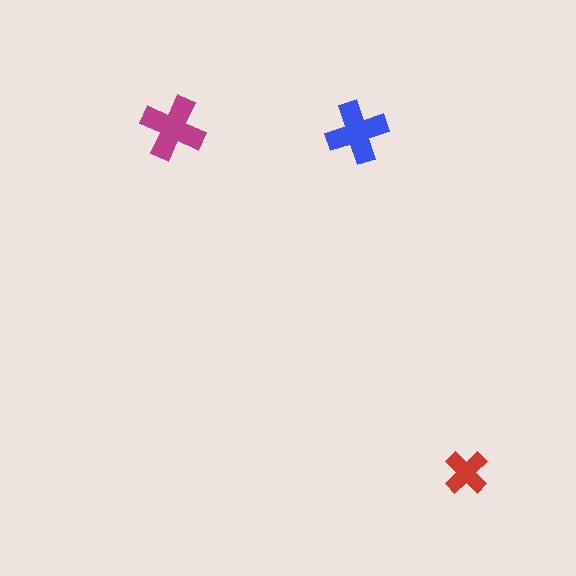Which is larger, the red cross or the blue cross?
The blue one.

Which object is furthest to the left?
The magenta cross is leftmost.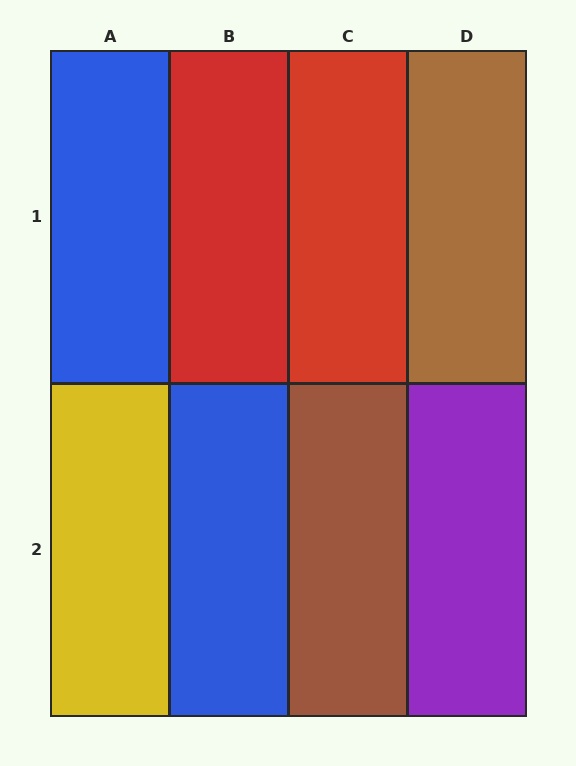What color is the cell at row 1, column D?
Brown.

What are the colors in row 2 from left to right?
Yellow, blue, brown, purple.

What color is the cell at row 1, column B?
Red.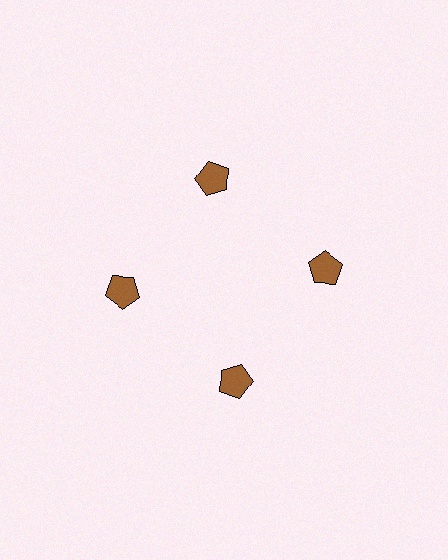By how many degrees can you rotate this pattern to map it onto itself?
The pattern maps onto itself every 90 degrees of rotation.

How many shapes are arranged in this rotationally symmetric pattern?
There are 4 shapes, arranged in 4 groups of 1.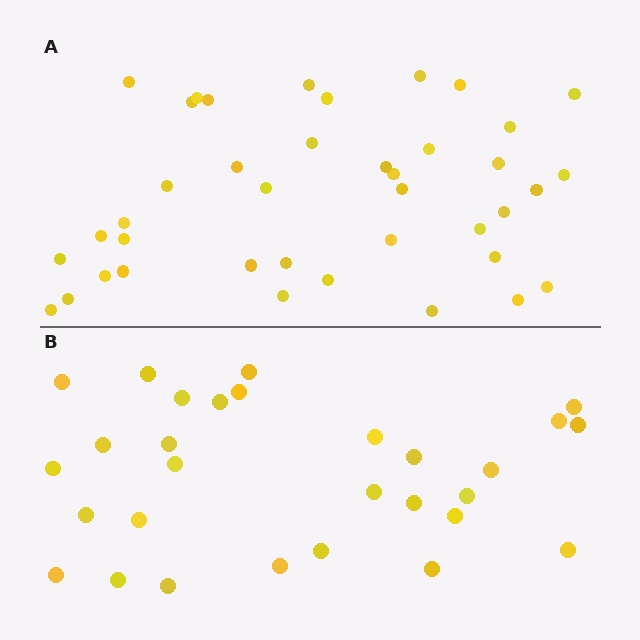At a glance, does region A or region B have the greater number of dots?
Region A (the top region) has more dots.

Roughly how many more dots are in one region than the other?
Region A has roughly 12 or so more dots than region B.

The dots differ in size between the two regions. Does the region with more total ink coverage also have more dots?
No. Region B has more total ink coverage because its dots are larger, but region A actually contains more individual dots. Total area can be misleading — the number of items is what matters here.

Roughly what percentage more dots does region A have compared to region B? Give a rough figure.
About 40% more.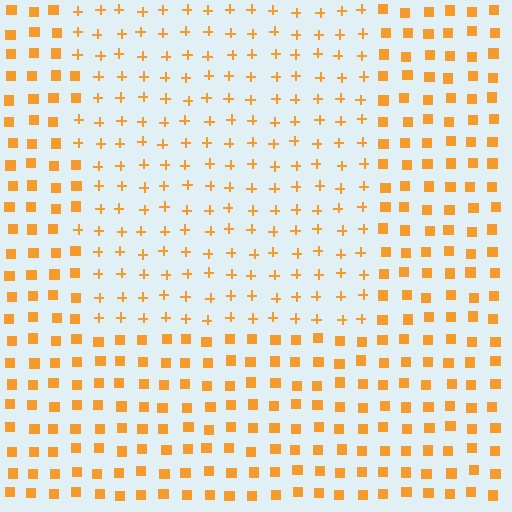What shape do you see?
I see a rectangle.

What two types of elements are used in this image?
The image uses plus signs inside the rectangle region and squares outside it.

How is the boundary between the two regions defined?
The boundary is defined by a change in element shape: plus signs inside vs. squares outside. All elements share the same color and spacing.